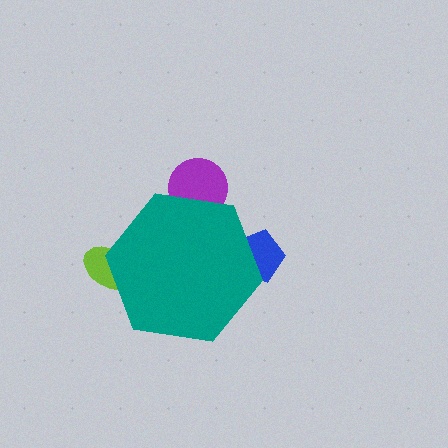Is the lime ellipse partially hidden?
Yes, the lime ellipse is partially hidden behind the teal hexagon.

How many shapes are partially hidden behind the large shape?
3 shapes are partially hidden.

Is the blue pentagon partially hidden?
Yes, the blue pentagon is partially hidden behind the teal hexagon.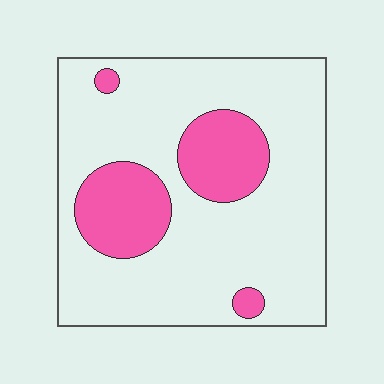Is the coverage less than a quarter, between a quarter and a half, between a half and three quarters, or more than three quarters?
Less than a quarter.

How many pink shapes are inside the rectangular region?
4.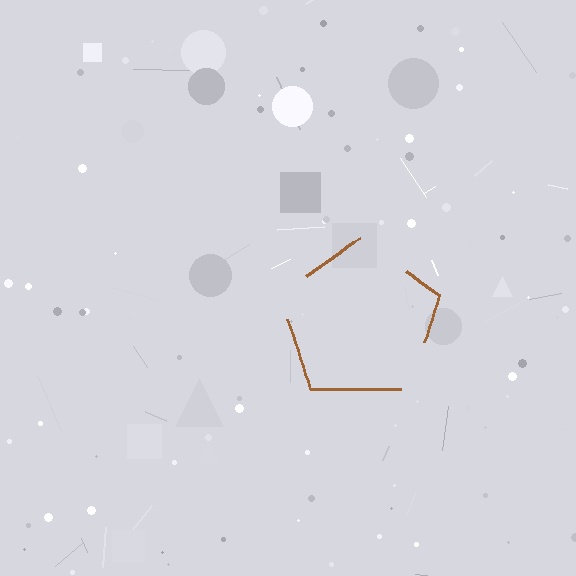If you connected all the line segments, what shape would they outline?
They would outline a pentagon.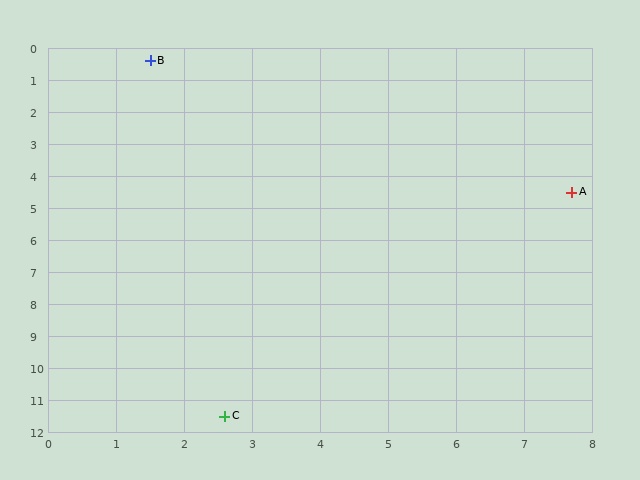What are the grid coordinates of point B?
Point B is at approximately (1.5, 0.4).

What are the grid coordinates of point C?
Point C is at approximately (2.6, 11.5).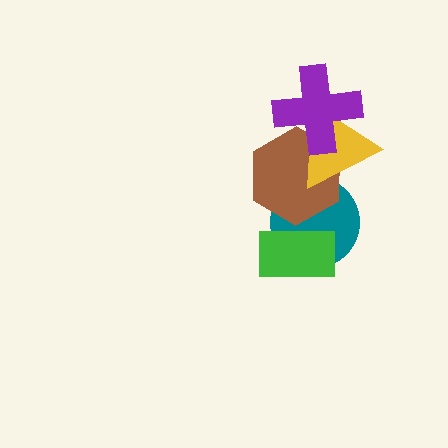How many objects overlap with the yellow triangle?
3 objects overlap with the yellow triangle.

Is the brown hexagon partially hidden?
Yes, it is partially covered by another shape.